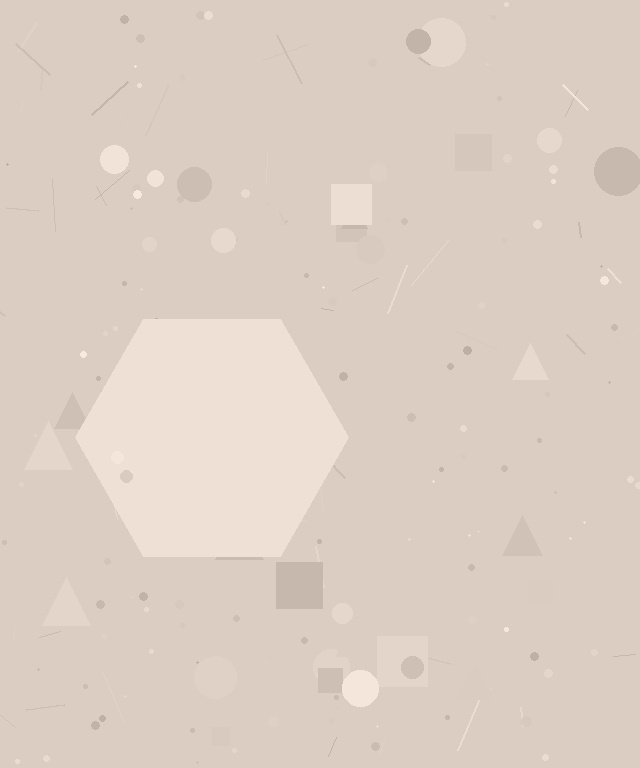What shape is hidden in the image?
A hexagon is hidden in the image.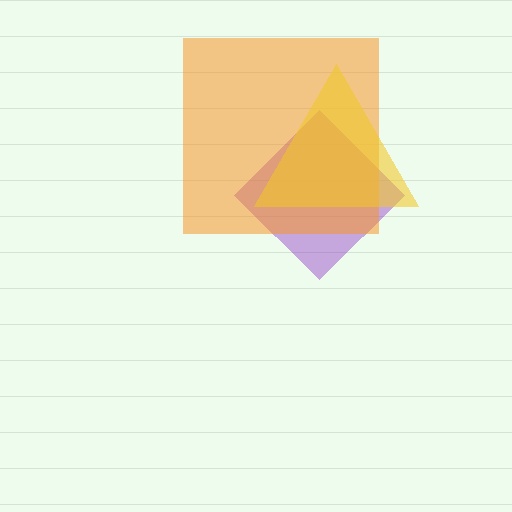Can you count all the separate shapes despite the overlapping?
Yes, there are 3 separate shapes.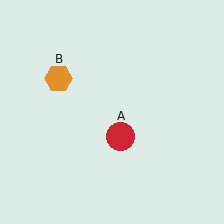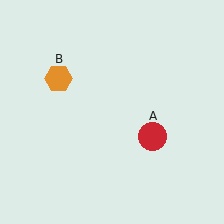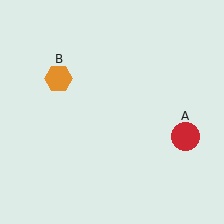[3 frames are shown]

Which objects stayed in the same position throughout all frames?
Orange hexagon (object B) remained stationary.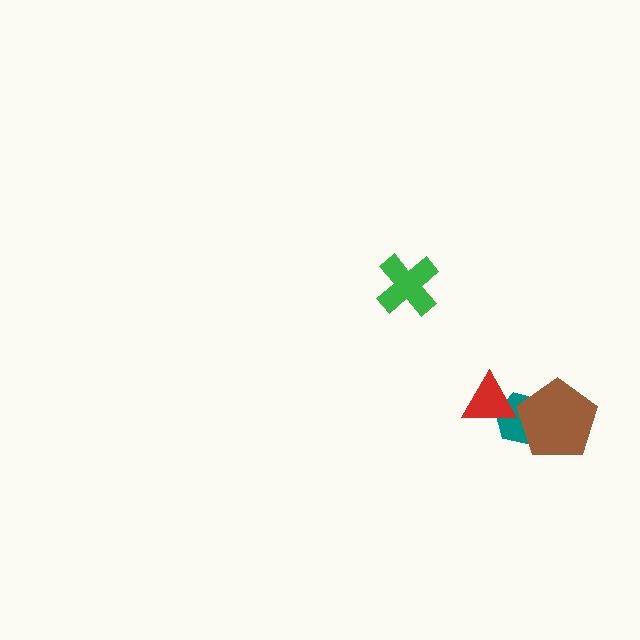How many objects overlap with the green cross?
0 objects overlap with the green cross.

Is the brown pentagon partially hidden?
No, no other shape covers it.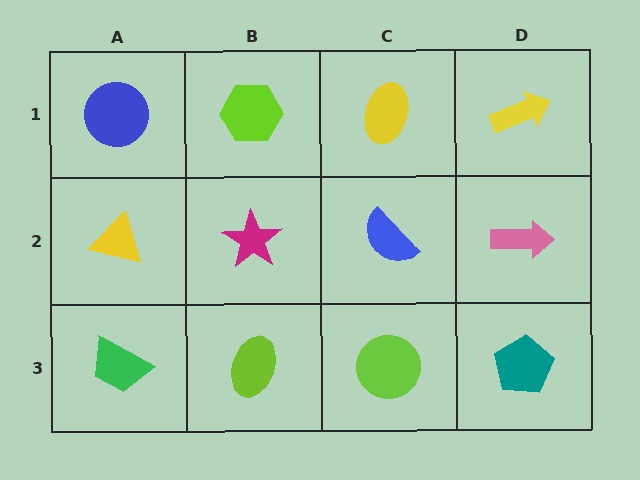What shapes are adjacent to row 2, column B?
A lime hexagon (row 1, column B), a lime ellipse (row 3, column B), a yellow triangle (row 2, column A), a blue semicircle (row 2, column C).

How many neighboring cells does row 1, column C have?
3.